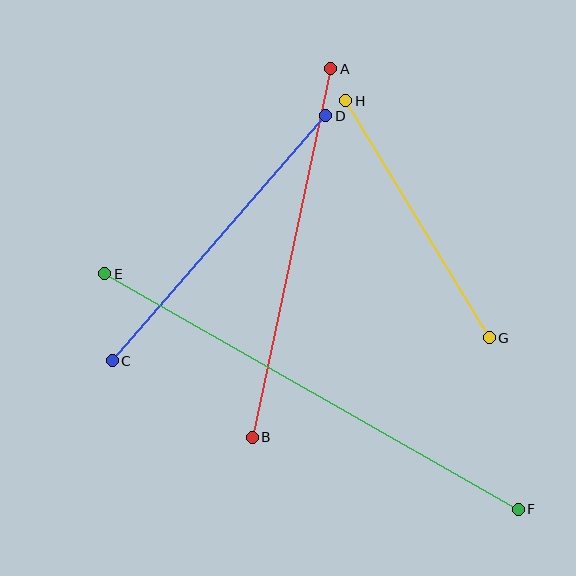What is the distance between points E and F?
The distance is approximately 476 pixels.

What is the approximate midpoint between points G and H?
The midpoint is at approximately (418, 219) pixels.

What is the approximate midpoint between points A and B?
The midpoint is at approximately (292, 253) pixels.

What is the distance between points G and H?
The distance is approximately 277 pixels.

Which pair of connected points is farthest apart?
Points E and F are farthest apart.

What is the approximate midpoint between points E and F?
The midpoint is at approximately (312, 392) pixels.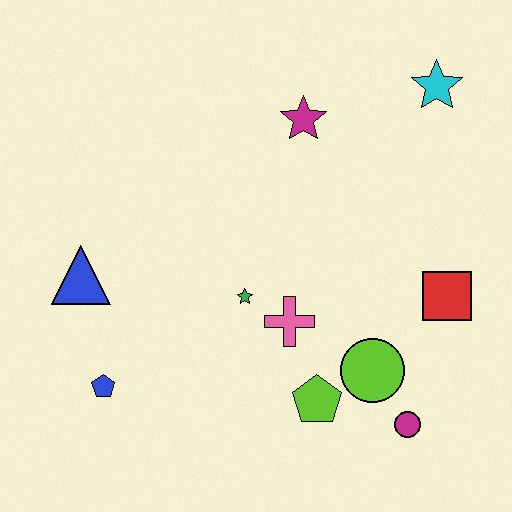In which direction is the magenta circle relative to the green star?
The magenta circle is to the right of the green star.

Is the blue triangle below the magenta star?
Yes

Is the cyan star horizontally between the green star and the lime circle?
No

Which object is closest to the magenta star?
The cyan star is closest to the magenta star.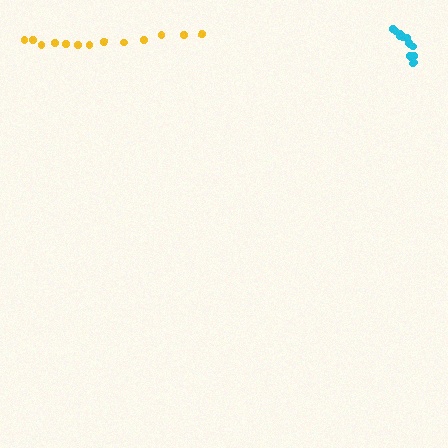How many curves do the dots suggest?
There are 2 distinct paths.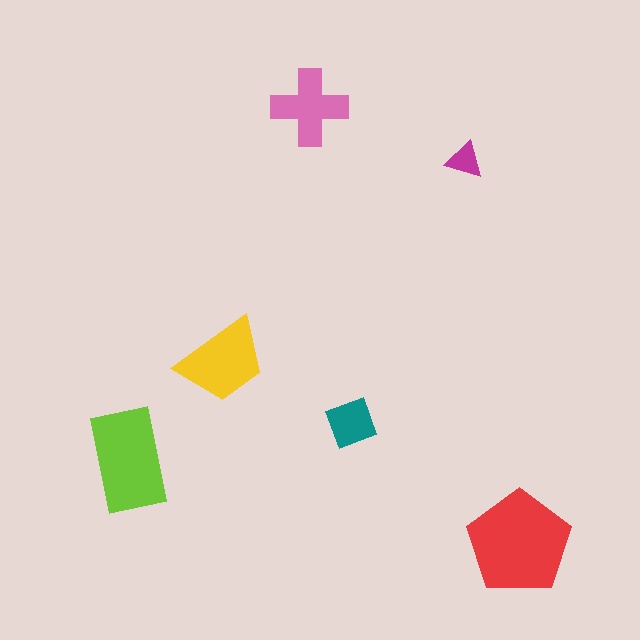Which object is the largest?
The red pentagon.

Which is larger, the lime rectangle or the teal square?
The lime rectangle.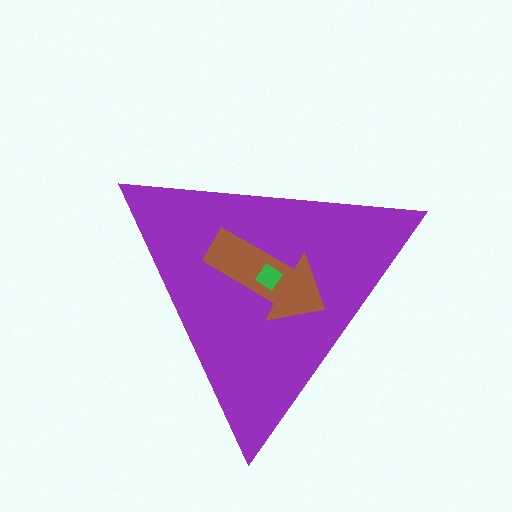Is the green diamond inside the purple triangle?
Yes.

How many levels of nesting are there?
3.